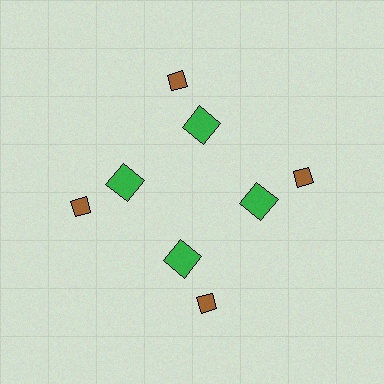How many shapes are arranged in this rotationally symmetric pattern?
There are 8 shapes, arranged in 4 groups of 2.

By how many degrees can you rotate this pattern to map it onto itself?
The pattern maps onto itself every 90 degrees of rotation.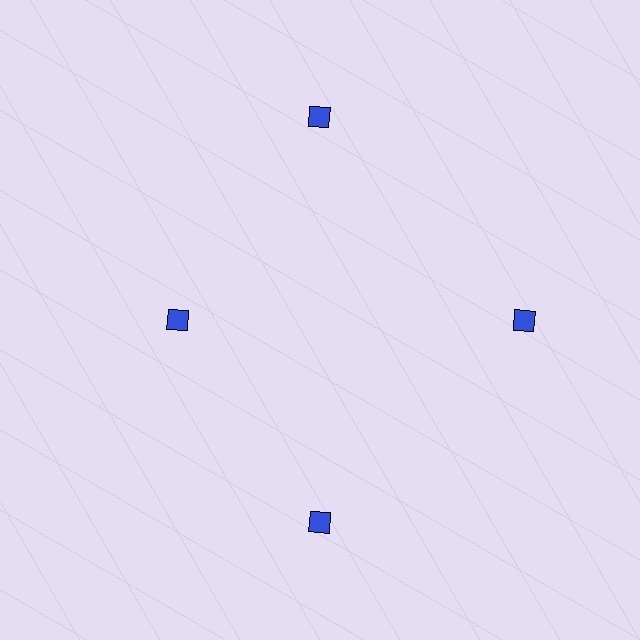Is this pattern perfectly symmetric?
No. The 4 blue diamonds are arranged in a ring, but one element near the 9 o'clock position is pulled inward toward the center, breaking the 4-fold rotational symmetry.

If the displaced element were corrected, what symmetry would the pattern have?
It would have 4-fold rotational symmetry — the pattern would map onto itself every 90 degrees.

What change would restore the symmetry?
The symmetry would be restored by moving it outward, back onto the ring so that all 4 diamonds sit at equal angles and equal distance from the center.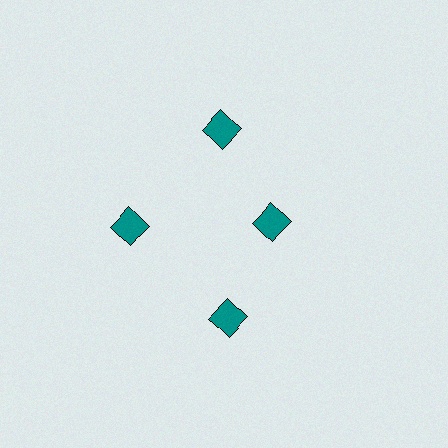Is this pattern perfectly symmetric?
No. The 4 teal diamonds are arranged in a ring, but one element near the 3 o'clock position is pulled inward toward the center, breaking the 4-fold rotational symmetry.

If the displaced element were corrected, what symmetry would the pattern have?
It would have 4-fold rotational symmetry — the pattern would map onto itself every 90 degrees.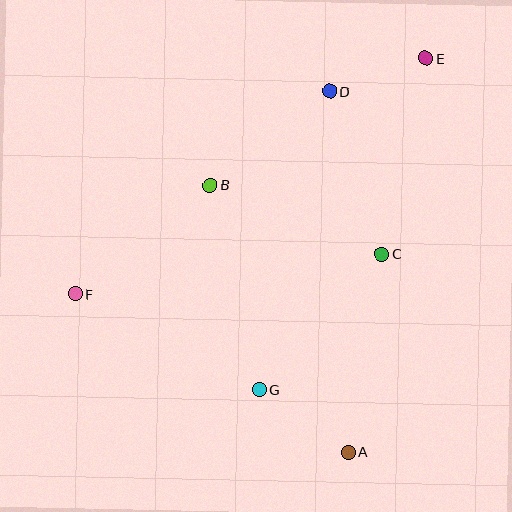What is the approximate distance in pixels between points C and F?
The distance between C and F is approximately 309 pixels.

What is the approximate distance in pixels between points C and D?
The distance between C and D is approximately 171 pixels.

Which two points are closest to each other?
Points D and E are closest to each other.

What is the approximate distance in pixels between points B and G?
The distance between B and G is approximately 211 pixels.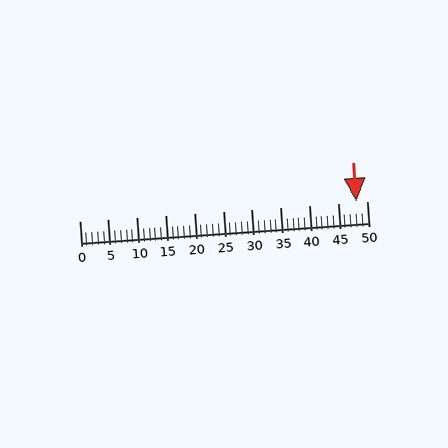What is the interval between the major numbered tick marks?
The major tick marks are spaced 5 units apart.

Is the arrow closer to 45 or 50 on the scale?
The arrow is closer to 50.